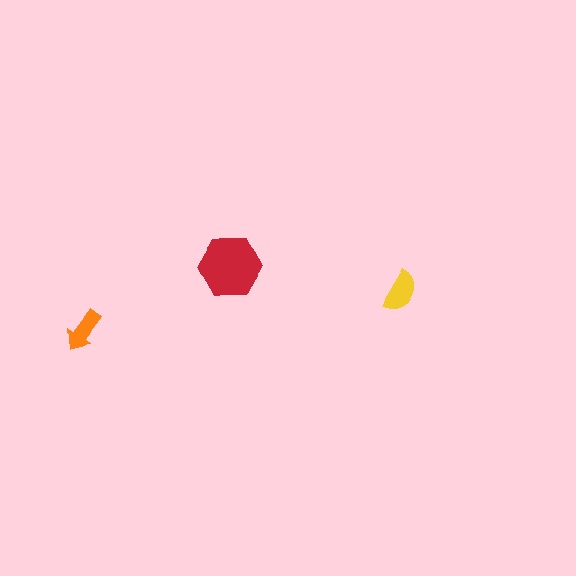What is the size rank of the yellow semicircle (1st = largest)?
2nd.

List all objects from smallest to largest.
The orange arrow, the yellow semicircle, the red hexagon.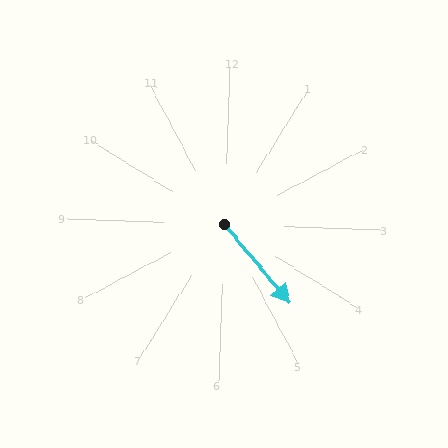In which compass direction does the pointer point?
Southeast.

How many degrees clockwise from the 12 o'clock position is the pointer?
Approximately 138 degrees.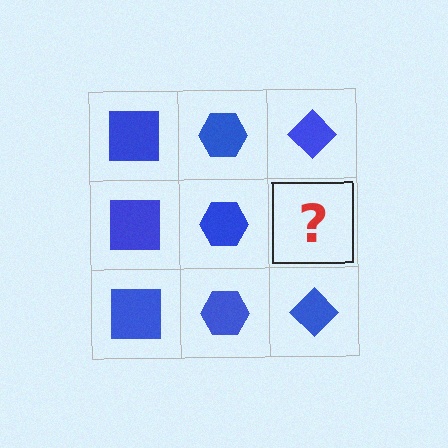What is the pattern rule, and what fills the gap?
The rule is that each column has a consistent shape. The gap should be filled with a blue diamond.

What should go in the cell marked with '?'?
The missing cell should contain a blue diamond.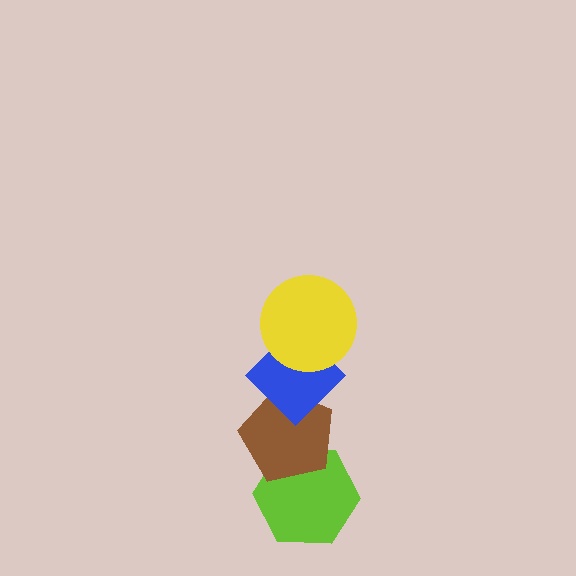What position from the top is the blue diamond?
The blue diamond is 2nd from the top.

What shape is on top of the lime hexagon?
The brown pentagon is on top of the lime hexagon.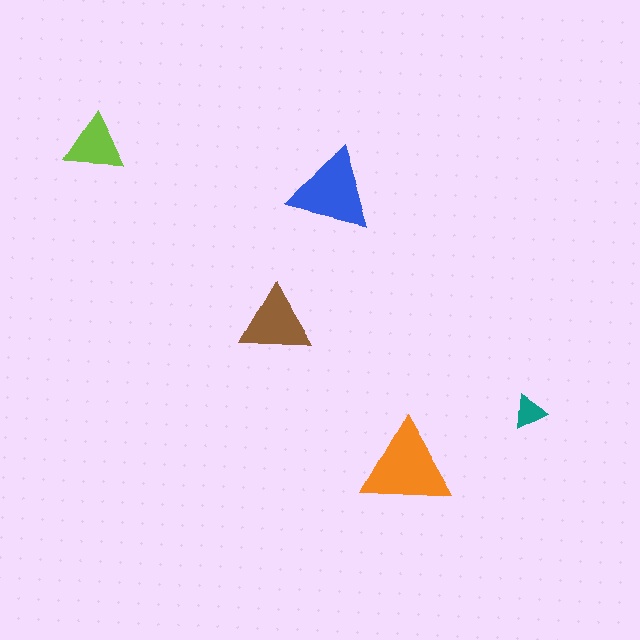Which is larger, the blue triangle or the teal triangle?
The blue one.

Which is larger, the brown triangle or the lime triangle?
The brown one.